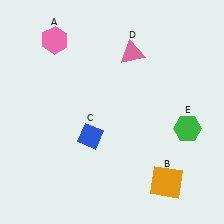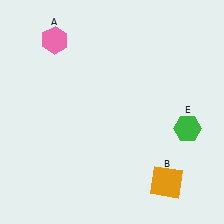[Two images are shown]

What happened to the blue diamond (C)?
The blue diamond (C) was removed in Image 2. It was in the bottom-left area of Image 1.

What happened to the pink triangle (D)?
The pink triangle (D) was removed in Image 2. It was in the top-right area of Image 1.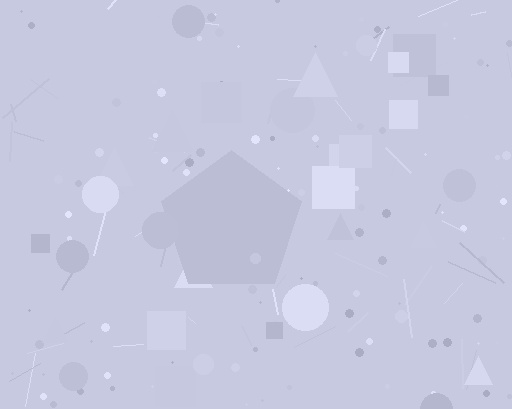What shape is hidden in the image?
A pentagon is hidden in the image.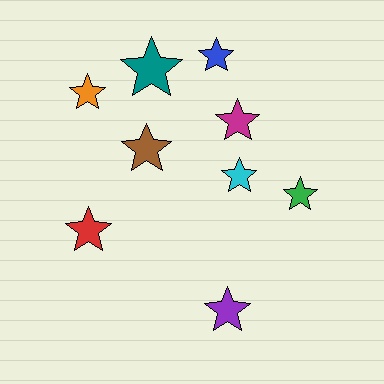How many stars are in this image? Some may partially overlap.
There are 9 stars.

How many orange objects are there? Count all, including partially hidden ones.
There is 1 orange object.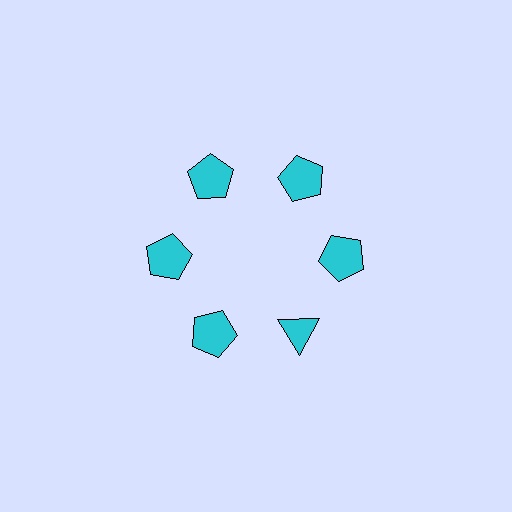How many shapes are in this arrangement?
There are 6 shapes arranged in a ring pattern.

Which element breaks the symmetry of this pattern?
The cyan triangle at roughly the 5 o'clock position breaks the symmetry. All other shapes are cyan pentagons.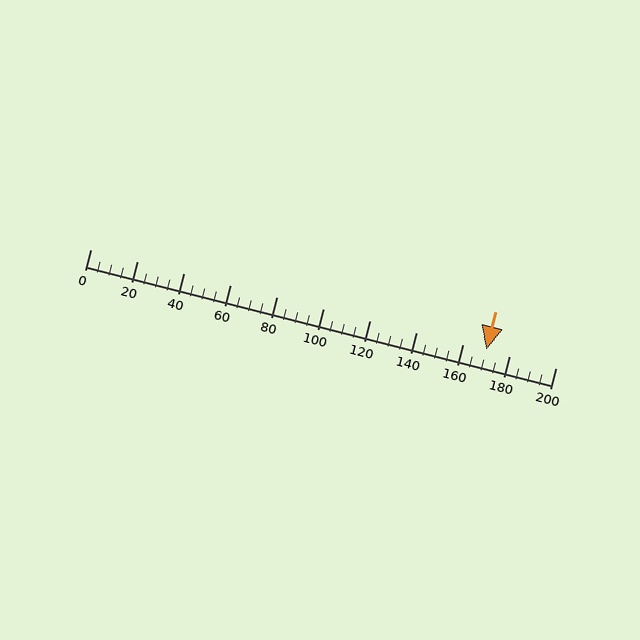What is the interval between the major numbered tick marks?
The major tick marks are spaced 20 units apart.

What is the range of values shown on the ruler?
The ruler shows values from 0 to 200.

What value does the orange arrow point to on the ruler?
The orange arrow points to approximately 170.